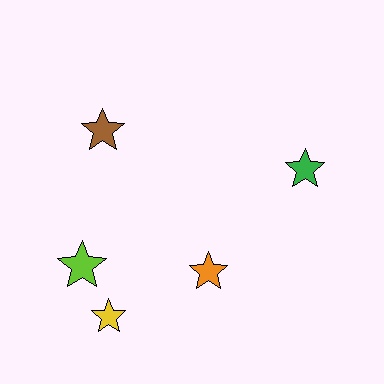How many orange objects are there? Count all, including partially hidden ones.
There is 1 orange object.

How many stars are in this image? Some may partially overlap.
There are 5 stars.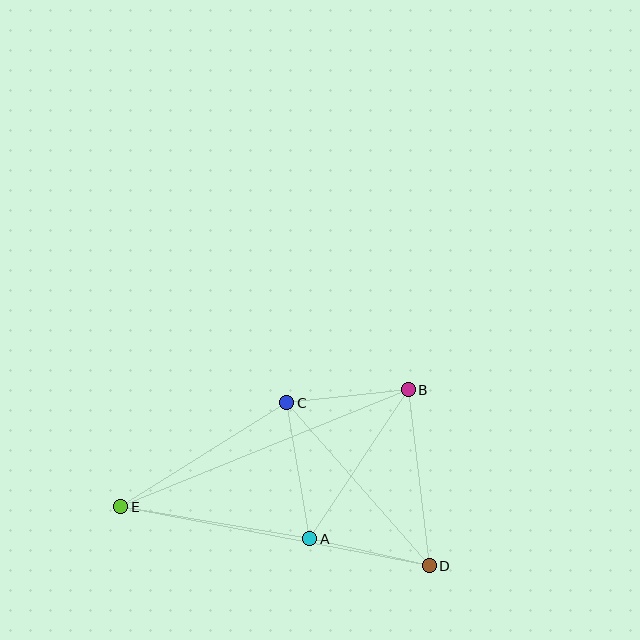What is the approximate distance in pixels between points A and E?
The distance between A and E is approximately 192 pixels.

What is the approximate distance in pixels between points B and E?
The distance between B and E is approximately 310 pixels.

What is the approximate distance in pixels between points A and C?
The distance between A and C is approximately 138 pixels.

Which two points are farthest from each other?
Points D and E are farthest from each other.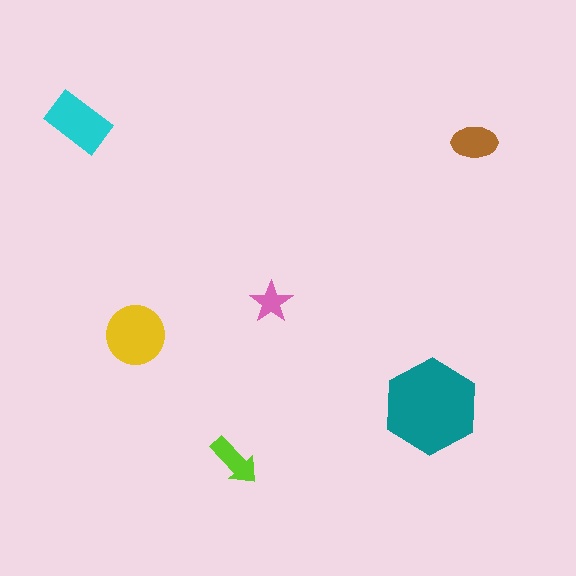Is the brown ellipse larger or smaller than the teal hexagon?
Smaller.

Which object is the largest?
The teal hexagon.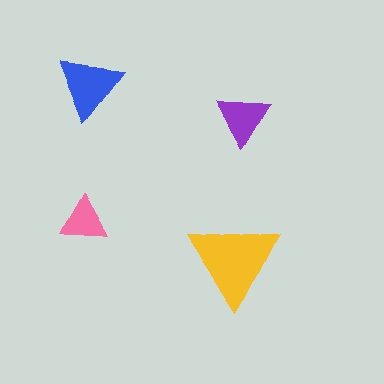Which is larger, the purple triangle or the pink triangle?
The purple one.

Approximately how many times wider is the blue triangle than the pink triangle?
About 1.5 times wider.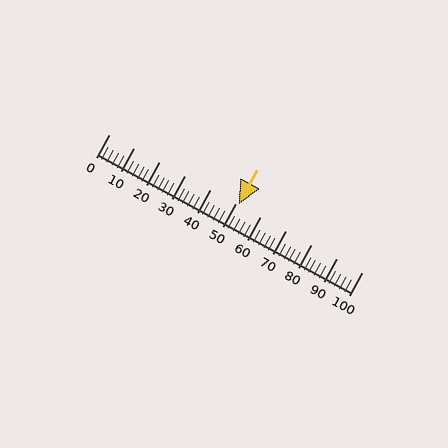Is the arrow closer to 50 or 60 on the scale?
The arrow is closer to 50.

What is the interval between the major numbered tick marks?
The major tick marks are spaced 10 units apart.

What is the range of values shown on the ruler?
The ruler shows values from 0 to 100.